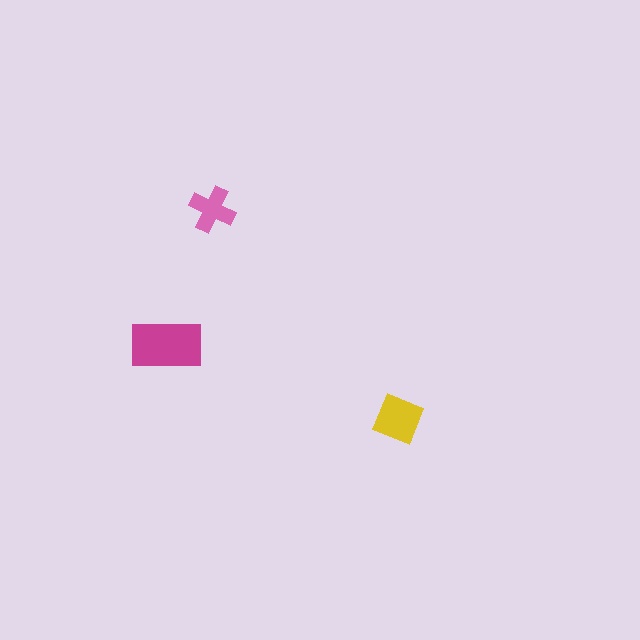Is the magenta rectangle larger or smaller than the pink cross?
Larger.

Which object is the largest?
The magenta rectangle.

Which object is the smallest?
The pink cross.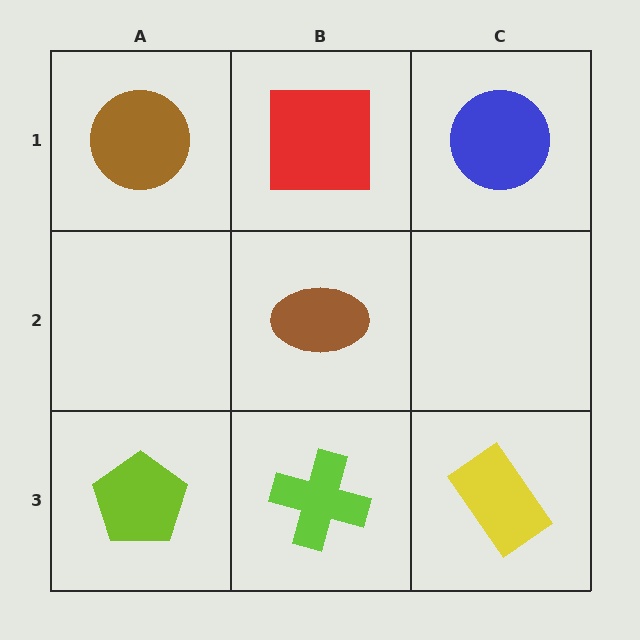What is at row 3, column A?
A lime pentagon.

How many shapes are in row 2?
1 shape.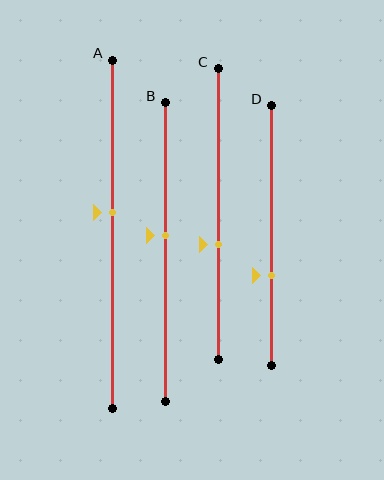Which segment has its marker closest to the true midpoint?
Segment B has its marker closest to the true midpoint.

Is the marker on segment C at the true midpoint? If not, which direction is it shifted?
No, the marker on segment C is shifted downward by about 10% of the segment length.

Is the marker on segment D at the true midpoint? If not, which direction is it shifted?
No, the marker on segment D is shifted downward by about 15% of the segment length.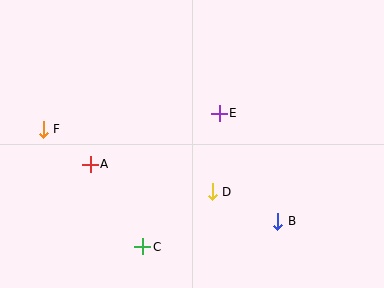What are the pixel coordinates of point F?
Point F is at (43, 129).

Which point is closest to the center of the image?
Point E at (219, 113) is closest to the center.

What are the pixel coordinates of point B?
Point B is at (278, 221).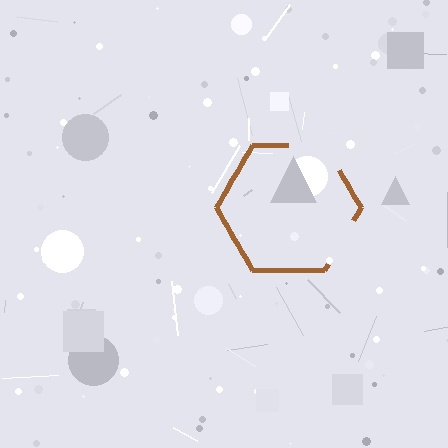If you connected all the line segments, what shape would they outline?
They would outline a hexagon.